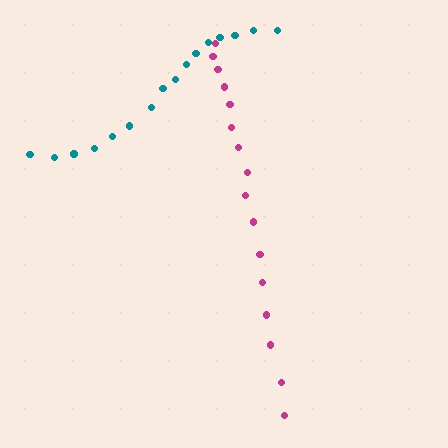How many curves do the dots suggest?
There are 2 distinct paths.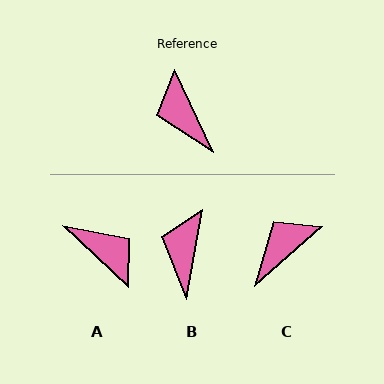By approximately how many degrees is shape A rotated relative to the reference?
Approximately 159 degrees clockwise.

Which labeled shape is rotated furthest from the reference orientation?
A, about 159 degrees away.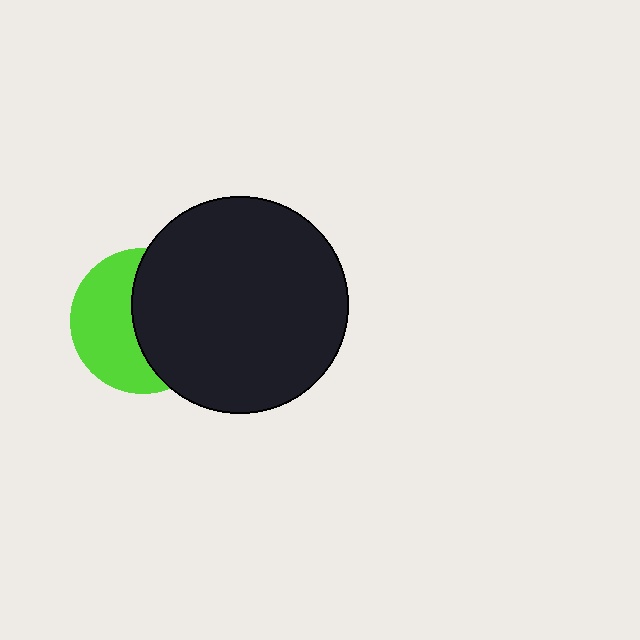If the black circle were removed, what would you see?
You would see the complete lime circle.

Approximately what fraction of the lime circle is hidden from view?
Roughly 52% of the lime circle is hidden behind the black circle.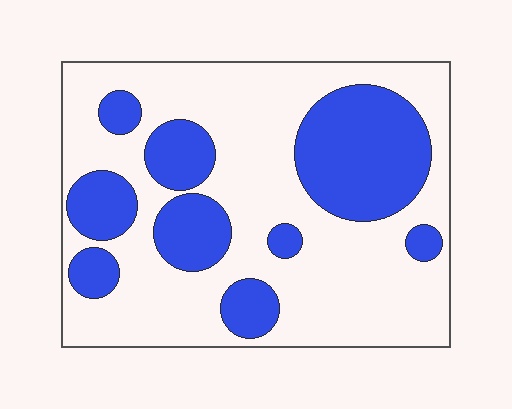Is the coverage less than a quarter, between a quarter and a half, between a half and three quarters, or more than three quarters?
Between a quarter and a half.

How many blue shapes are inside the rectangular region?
9.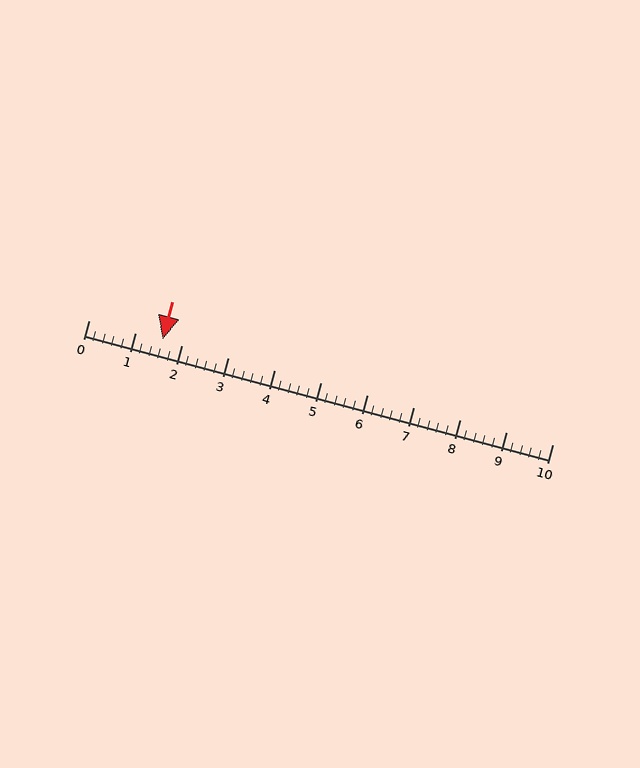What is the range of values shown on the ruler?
The ruler shows values from 0 to 10.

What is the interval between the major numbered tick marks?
The major tick marks are spaced 1 units apart.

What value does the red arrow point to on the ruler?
The red arrow points to approximately 1.6.